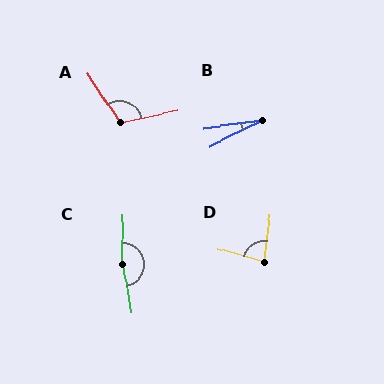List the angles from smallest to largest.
B (18°), D (83°), A (111°), C (169°).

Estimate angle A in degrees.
Approximately 111 degrees.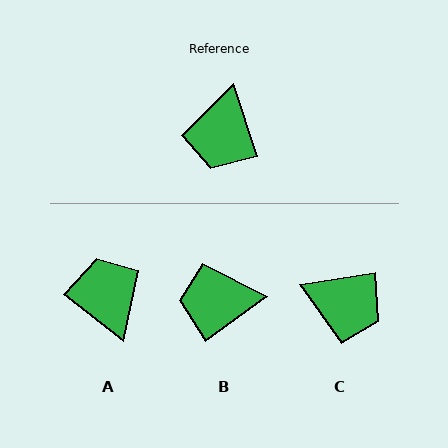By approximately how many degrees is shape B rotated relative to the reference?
Approximately 72 degrees clockwise.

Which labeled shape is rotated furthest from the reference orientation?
A, about 147 degrees away.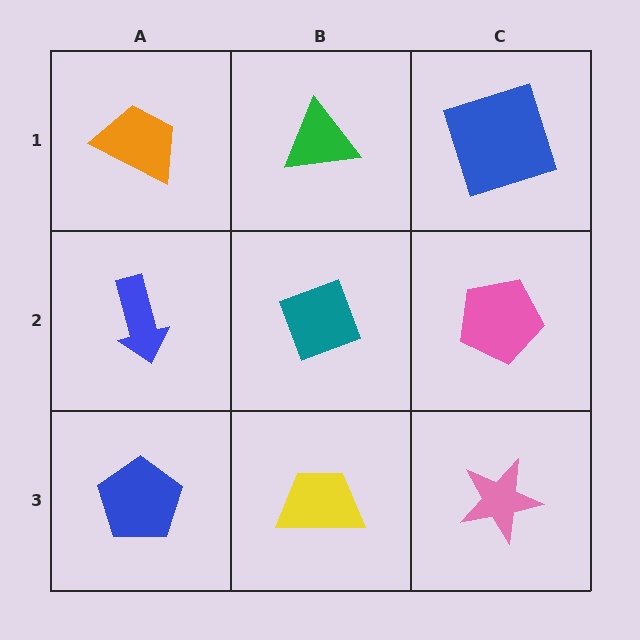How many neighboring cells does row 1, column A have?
2.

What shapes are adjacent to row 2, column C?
A blue square (row 1, column C), a pink star (row 3, column C), a teal diamond (row 2, column B).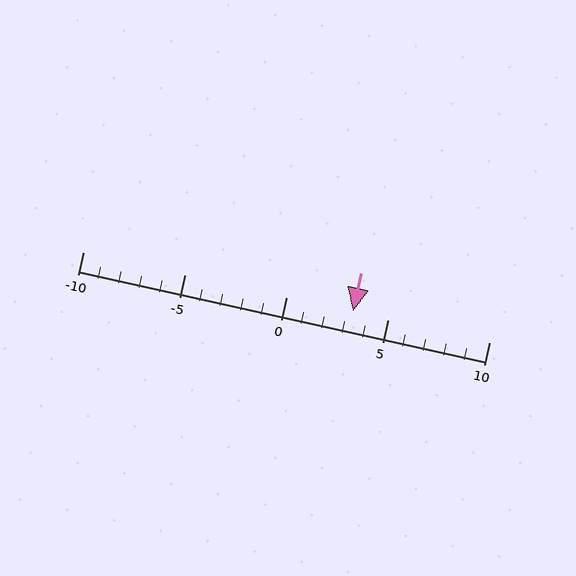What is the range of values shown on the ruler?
The ruler shows values from -10 to 10.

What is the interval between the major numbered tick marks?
The major tick marks are spaced 5 units apart.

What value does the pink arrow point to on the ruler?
The pink arrow points to approximately 3.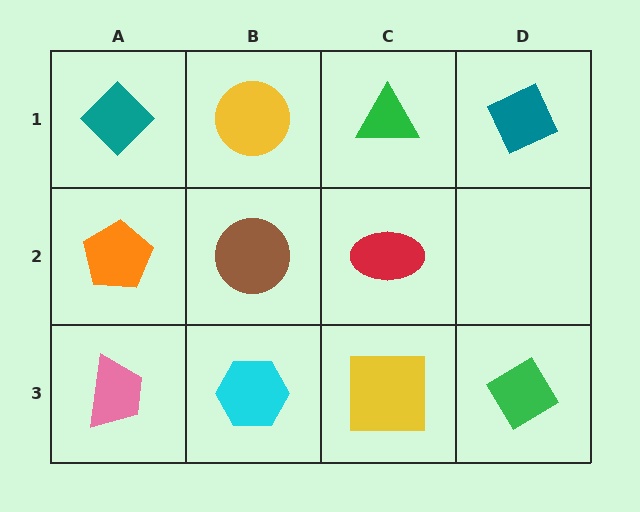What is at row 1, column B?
A yellow circle.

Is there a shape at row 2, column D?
No, that cell is empty.